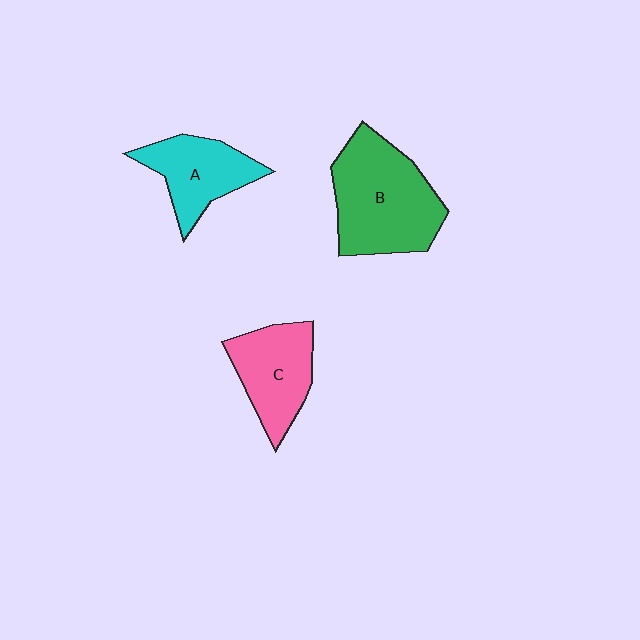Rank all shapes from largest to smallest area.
From largest to smallest: B (green), C (pink), A (cyan).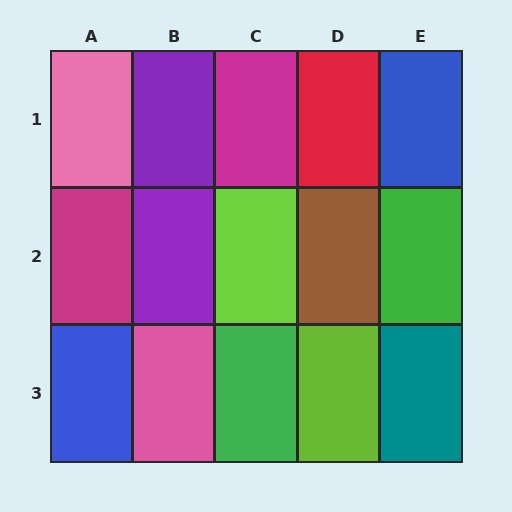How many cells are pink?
2 cells are pink.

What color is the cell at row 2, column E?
Green.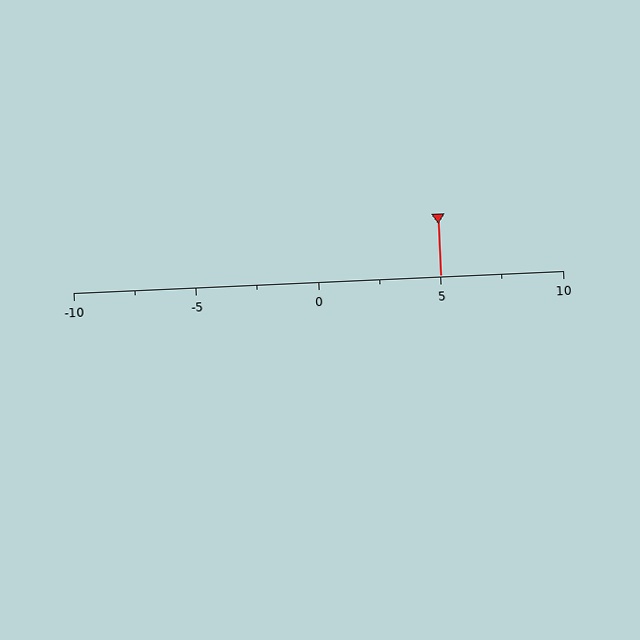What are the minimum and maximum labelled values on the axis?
The axis runs from -10 to 10.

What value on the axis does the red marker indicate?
The marker indicates approximately 5.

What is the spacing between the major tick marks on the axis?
The major ticks are spaced 5 apart.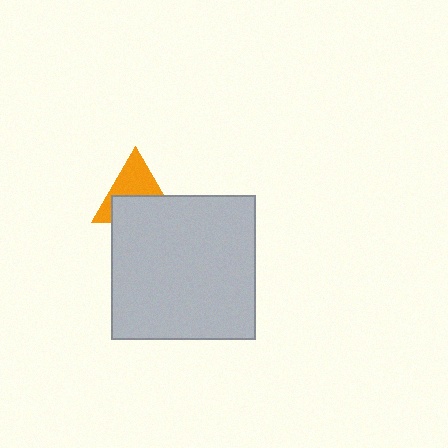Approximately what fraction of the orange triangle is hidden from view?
Roughly 49% of the orange triangle is hidden behind the light gray square.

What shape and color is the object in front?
The object in front is a light gray square.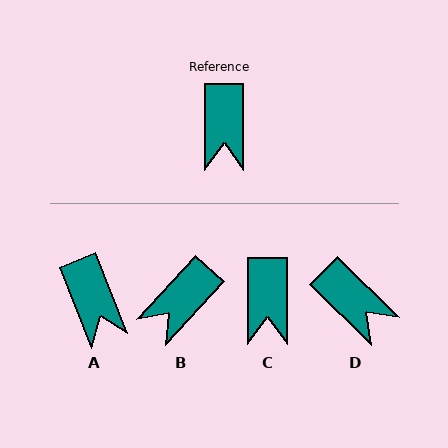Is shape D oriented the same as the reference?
No, it is off by about 45 degrees.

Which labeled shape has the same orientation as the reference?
C.